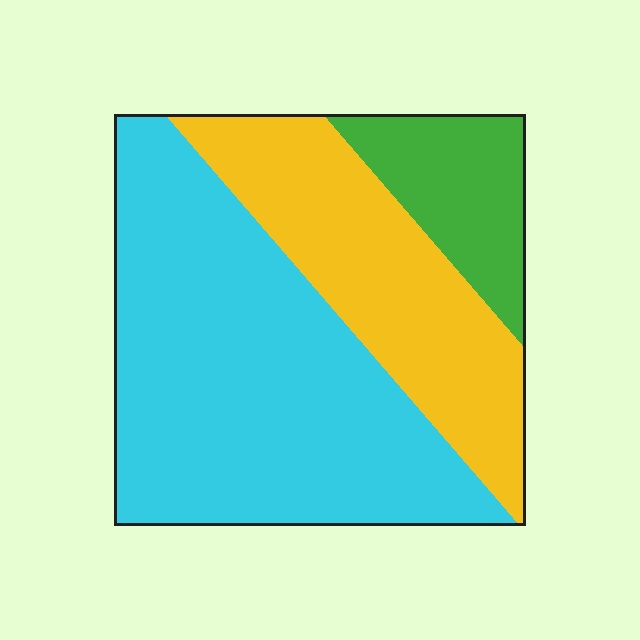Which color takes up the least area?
Green, at roughly 15%.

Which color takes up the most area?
Cyan, at roughly 55%.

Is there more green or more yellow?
Yellow.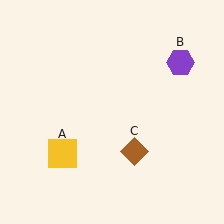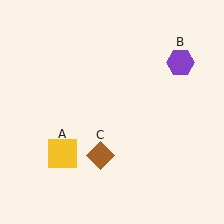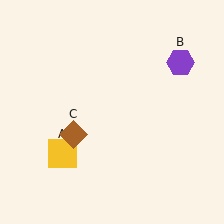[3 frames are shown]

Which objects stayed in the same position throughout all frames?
Yellow square (object A) and purple hexagon (object B) remained stationary.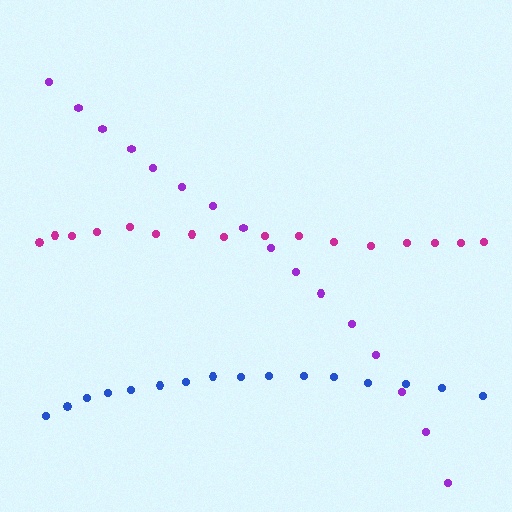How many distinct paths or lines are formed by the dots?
There are 3 distinct paths.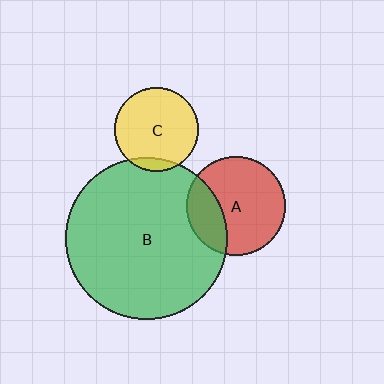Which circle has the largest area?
Circle B (green).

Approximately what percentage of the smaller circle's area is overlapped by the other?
Approximately 10%.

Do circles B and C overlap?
Yes.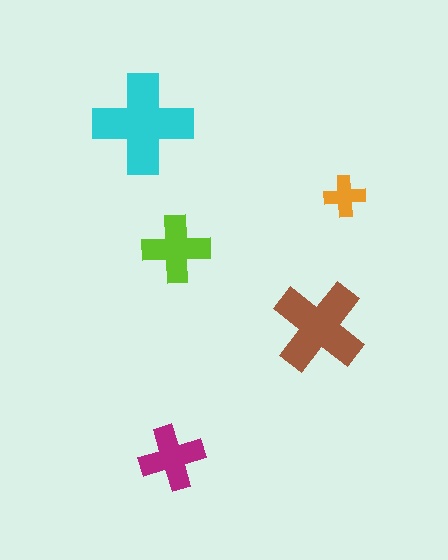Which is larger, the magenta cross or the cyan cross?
The cyan one.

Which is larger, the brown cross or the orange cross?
The brown one.